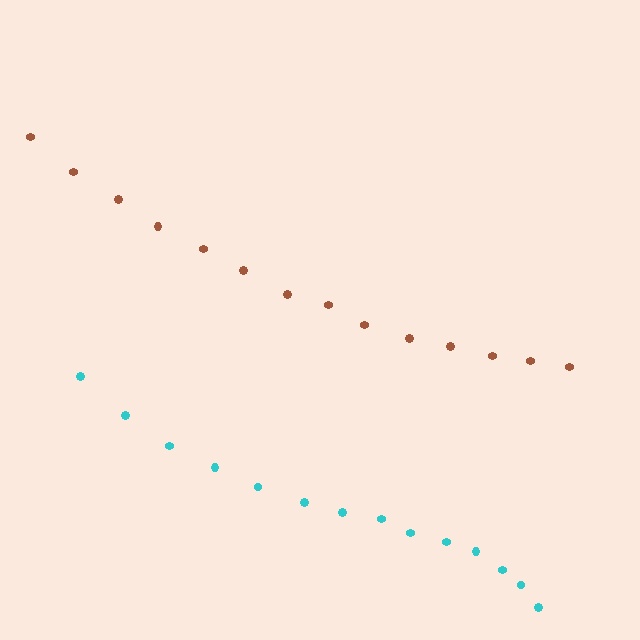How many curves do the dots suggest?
There are 2 distinct paths.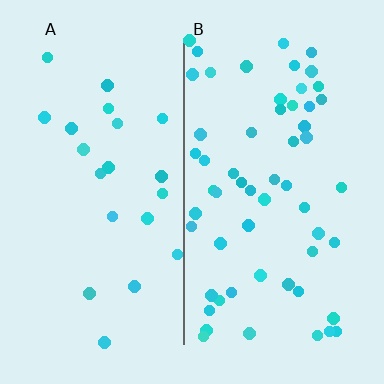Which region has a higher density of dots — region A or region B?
B (the right).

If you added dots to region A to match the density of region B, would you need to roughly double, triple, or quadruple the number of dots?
Approximately triple.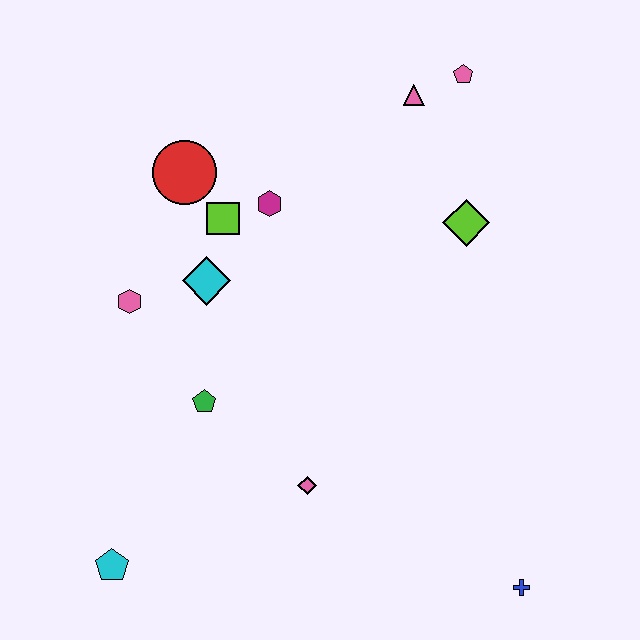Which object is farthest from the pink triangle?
The cyan pentagon is farthest from the pink triangle.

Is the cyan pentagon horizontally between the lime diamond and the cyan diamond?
No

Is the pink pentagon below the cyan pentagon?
No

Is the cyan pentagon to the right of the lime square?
No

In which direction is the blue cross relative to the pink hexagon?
The blue cross is to the right of the pink hexagon.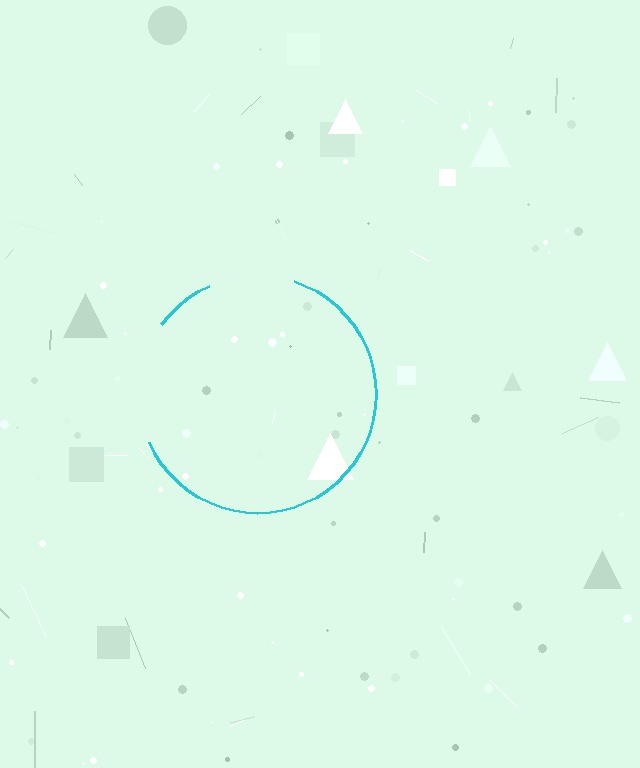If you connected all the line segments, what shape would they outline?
They would outline a circle.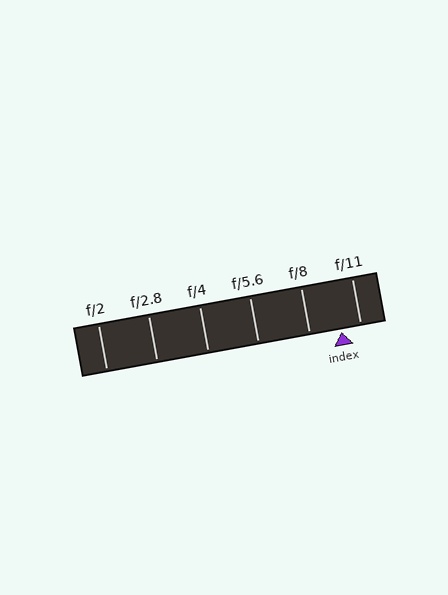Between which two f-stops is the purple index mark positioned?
The index mark is between f/8 and f/11.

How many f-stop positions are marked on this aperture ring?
There are 6 f-stop positions marked.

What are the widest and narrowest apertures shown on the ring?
The widest aperture shown is f/2 and the narrowest is f/11.